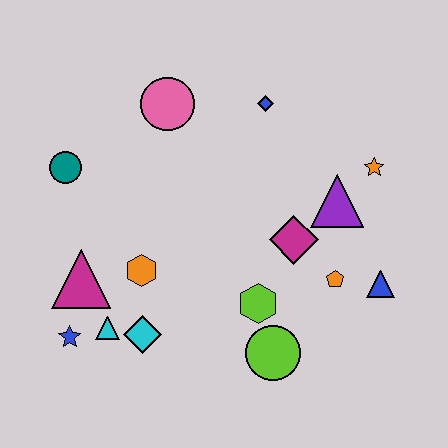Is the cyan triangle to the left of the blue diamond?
Yes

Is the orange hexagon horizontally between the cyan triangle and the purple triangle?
Yes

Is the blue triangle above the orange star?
No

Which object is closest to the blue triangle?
The orange pentagon is closest to the blue triangle.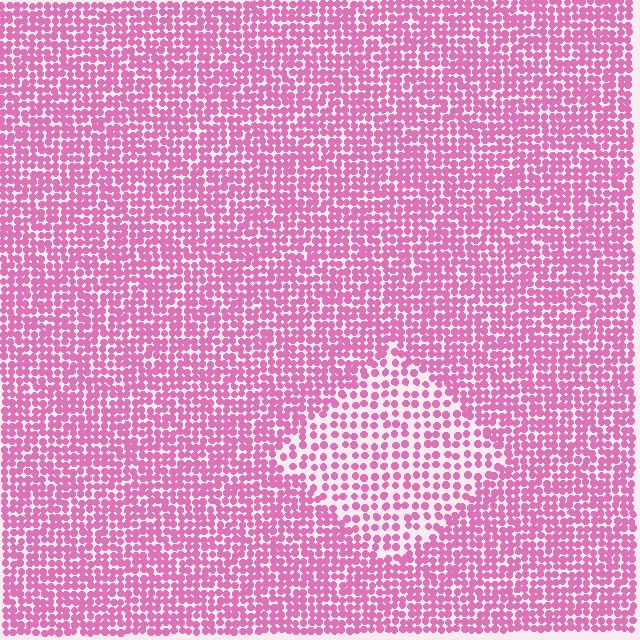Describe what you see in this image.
The image contains small pink elements arranged at two different densities. A diamond-shaped region is visible where the elements are less densely packed than the surrounding area.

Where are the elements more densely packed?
The elements are more densely packed outside the diamond boundary.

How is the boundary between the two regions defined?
The boundary is defined by a change in element density (approximately 1.8x ratio). All elements are the same color, size, and shape.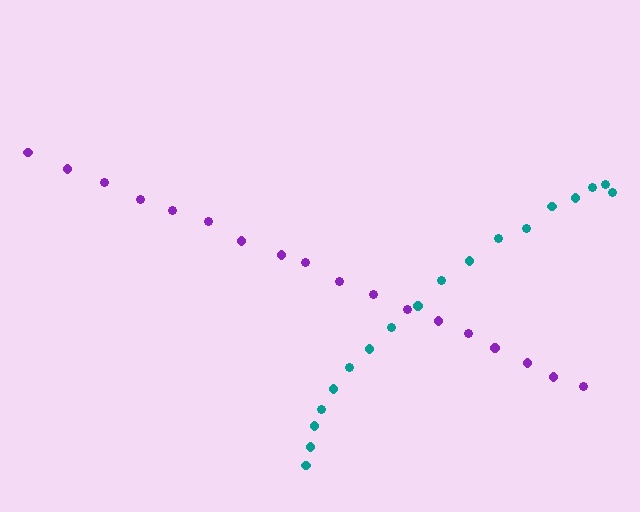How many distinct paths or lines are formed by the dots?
There are 2 distinct paths.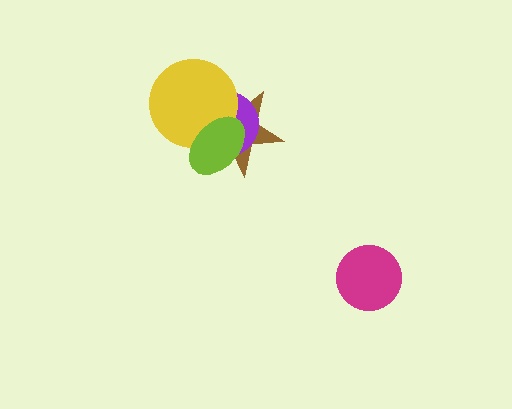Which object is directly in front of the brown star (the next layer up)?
The purple circle is directly in front of the brown star.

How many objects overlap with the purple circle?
3 objects overlap with the purple circle.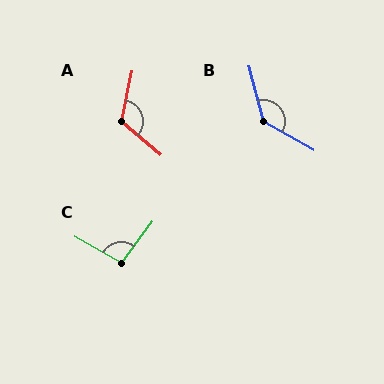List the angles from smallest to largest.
C (97°), A (119°), B (134°).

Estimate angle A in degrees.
Approximately 119 degrees.